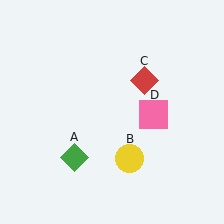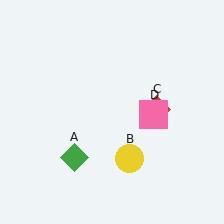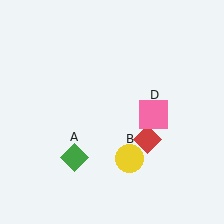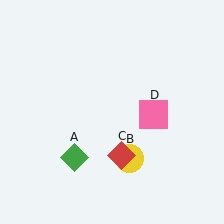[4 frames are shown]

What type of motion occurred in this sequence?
The red diamond (object C) rotated clockwise around the center of the scene.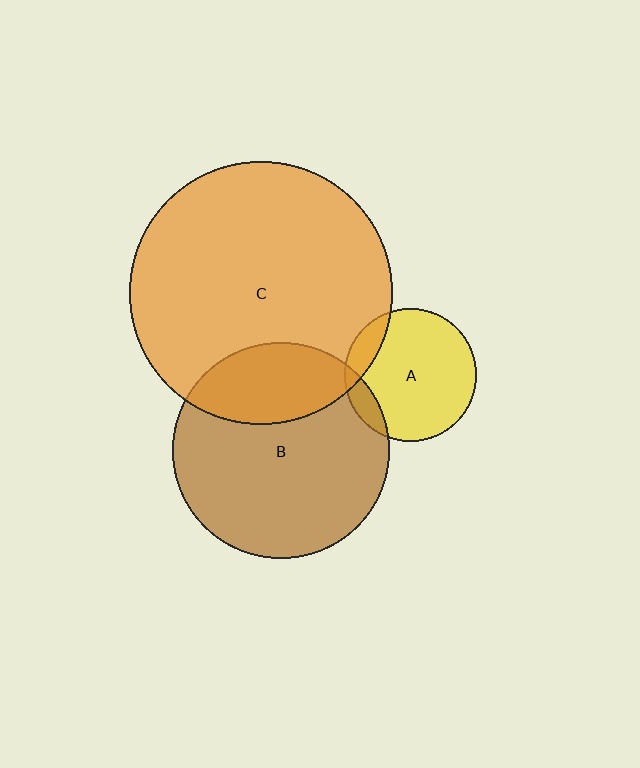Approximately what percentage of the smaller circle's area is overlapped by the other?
Approximately 15%.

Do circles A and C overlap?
Yes.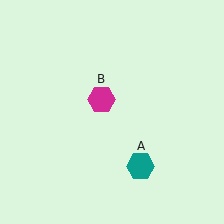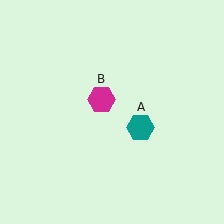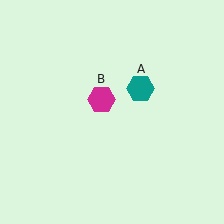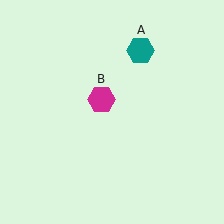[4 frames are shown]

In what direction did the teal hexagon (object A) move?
The teal hexagon (object A) moved up.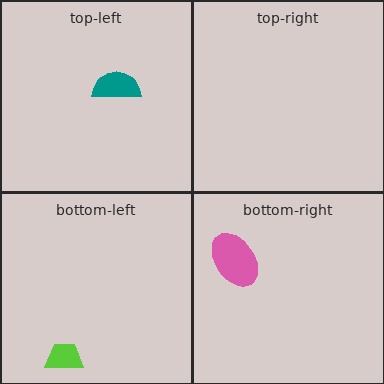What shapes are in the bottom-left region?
The lime trapezoid.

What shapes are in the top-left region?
The teal semicircle.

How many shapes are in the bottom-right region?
1.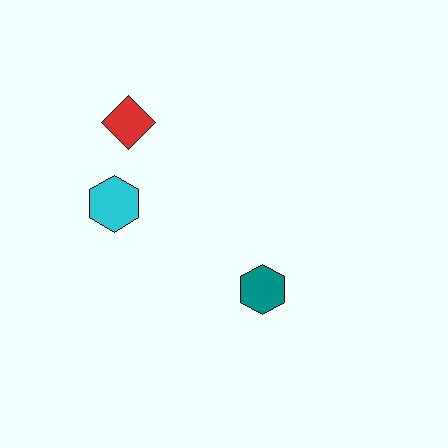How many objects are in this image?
There are 3 objects.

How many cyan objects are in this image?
There is 1 cyan object.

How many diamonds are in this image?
There is 1 diamond.